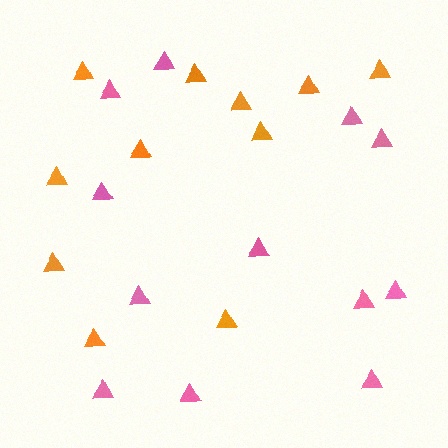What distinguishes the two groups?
There are 2 groups: one group of pink triangles (12) and one group of orange triangles (11).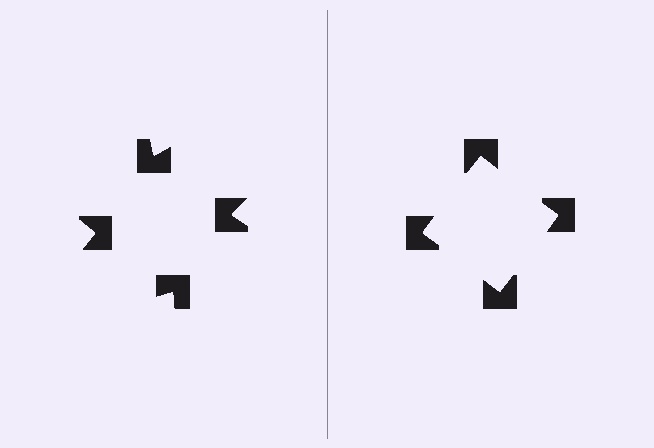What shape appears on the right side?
An illusory square.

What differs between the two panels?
The notched squares are positioned identically on both sides; only the wedge orientations differ. On the right they align to a square; on the left they are misaligned.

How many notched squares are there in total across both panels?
8 — 4 on each side.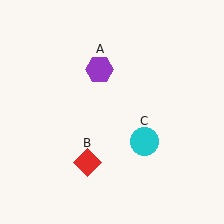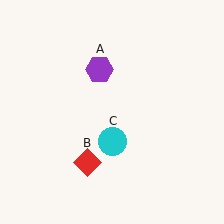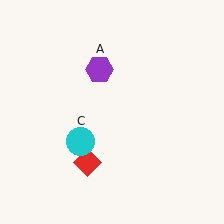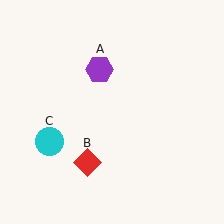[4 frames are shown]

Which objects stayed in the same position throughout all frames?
Purple hexagon (object A) and red diamond (object B) remained stationary.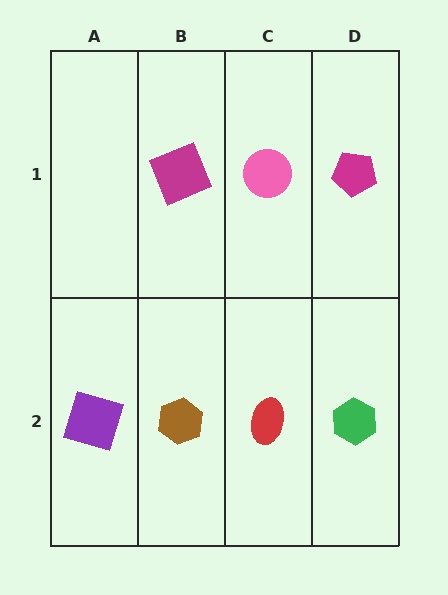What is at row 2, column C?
A red ellipse.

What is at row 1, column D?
A magenta pentagon.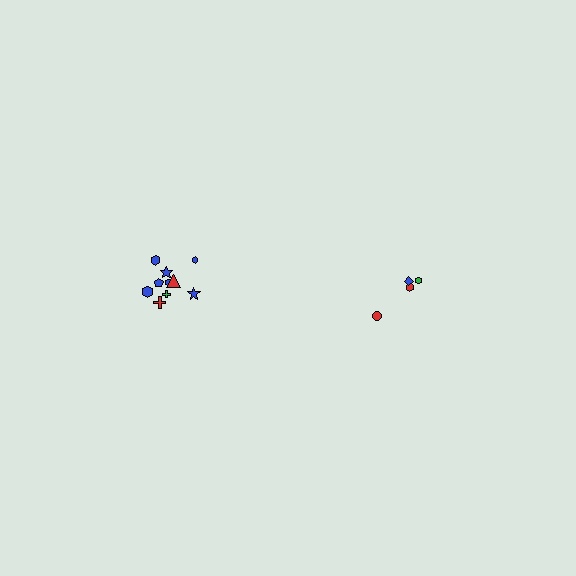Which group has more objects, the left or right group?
The left group.